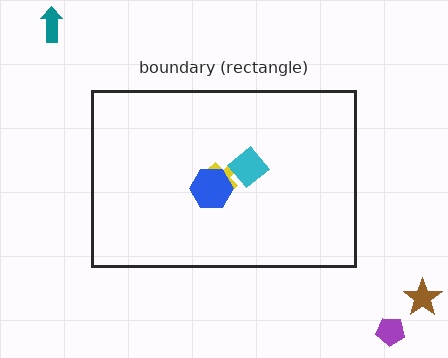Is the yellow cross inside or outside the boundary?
Inside.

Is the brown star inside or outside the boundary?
Outside.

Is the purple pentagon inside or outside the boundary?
Outside.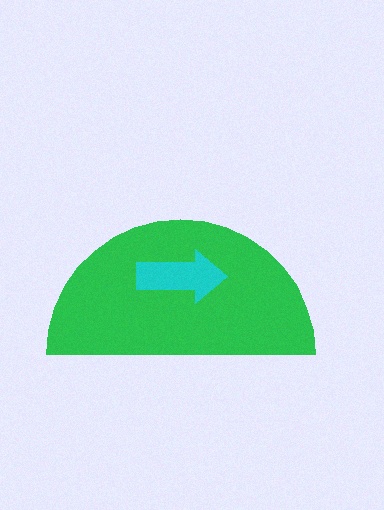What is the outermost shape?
The green semicircle.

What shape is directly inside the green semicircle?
The cyan arrow.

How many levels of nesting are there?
2.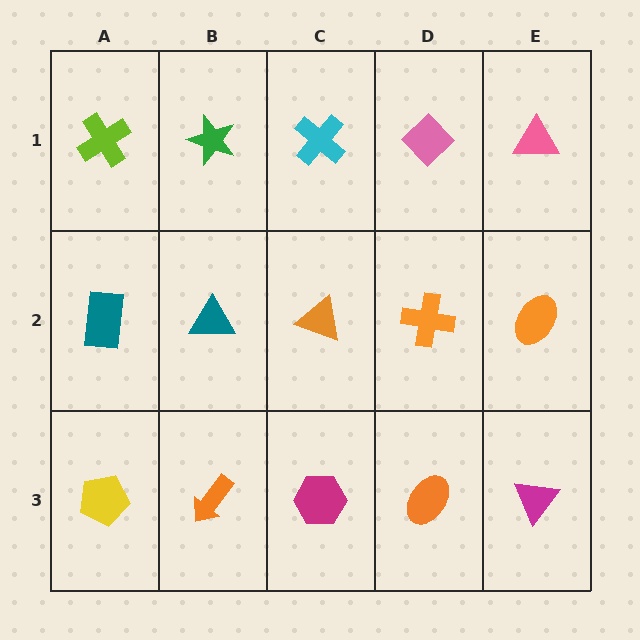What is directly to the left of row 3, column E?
An orange ellipse.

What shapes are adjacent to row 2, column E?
A pink triangle (row 1, column E), a magenta triangle (row 3, column E), an orange cross (row 2, column D).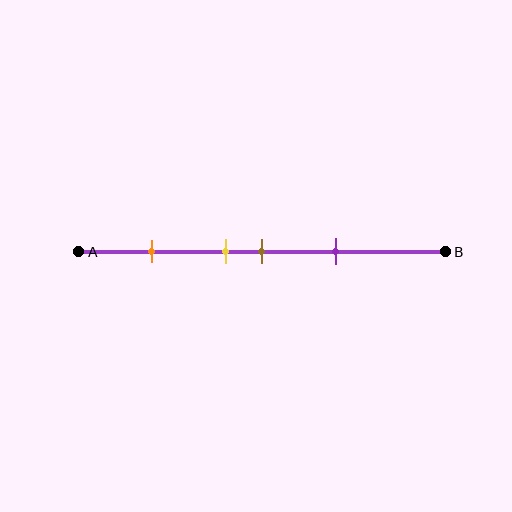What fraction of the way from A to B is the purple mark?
The purple mark is approximately 70% (0.7) of the way from A to B.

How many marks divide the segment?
There are 4 marks dividing the segment.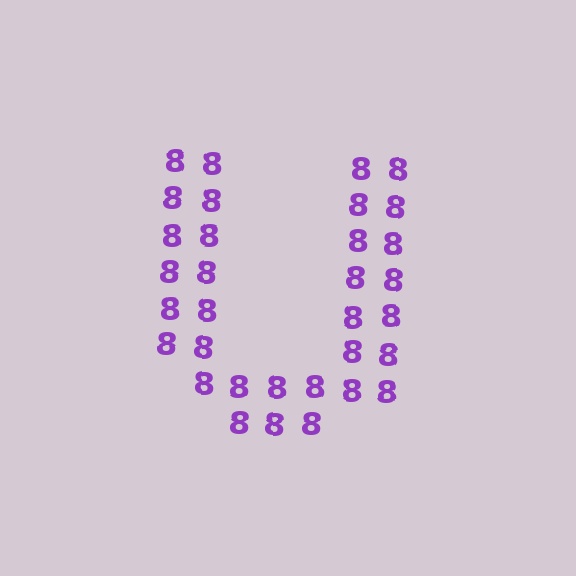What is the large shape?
The large shape is the letter U.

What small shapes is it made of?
It is made of small digit 8's.